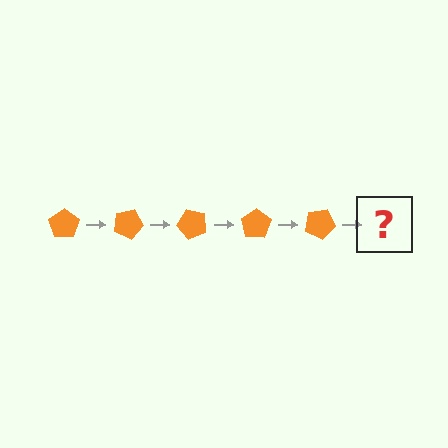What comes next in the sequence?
The next element should be an orange pentagon rotated 125 degrees.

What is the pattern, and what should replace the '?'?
The pattern is that the pentagon rotates 25 degrees each step. The '?' should be an orange pentagon rotated 125 degrees.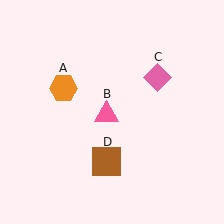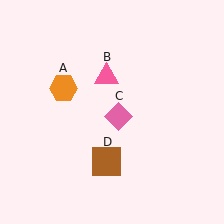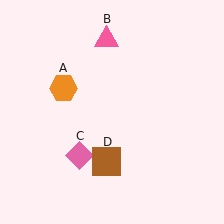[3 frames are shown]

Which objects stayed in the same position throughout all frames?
Orange hexagon (object A) and brown square (object D) remained stationary.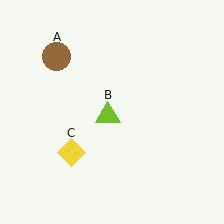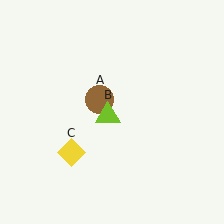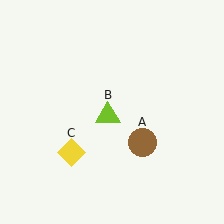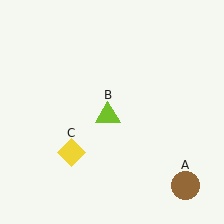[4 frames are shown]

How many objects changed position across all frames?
1 object changed position: brown circle (object A).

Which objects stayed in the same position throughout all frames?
Lime triangle (object B) and yellow diamond (object C) remained stationary.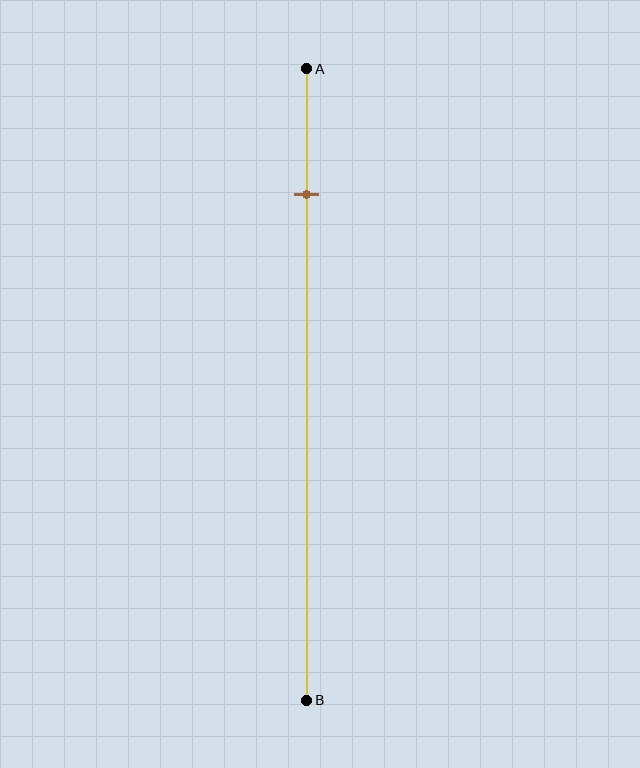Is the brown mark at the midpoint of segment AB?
No, the mark is at about 20% from A, not at the 50% midpoint.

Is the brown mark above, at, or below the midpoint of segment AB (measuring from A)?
The brown mark is above the midpoint of segment AB.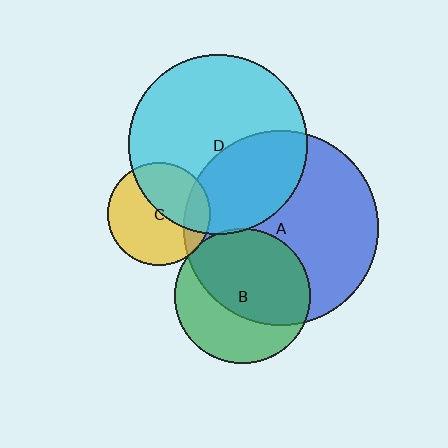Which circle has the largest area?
Circle A (blue).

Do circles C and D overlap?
Yes.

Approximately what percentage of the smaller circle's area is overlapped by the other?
Approximately 40%.